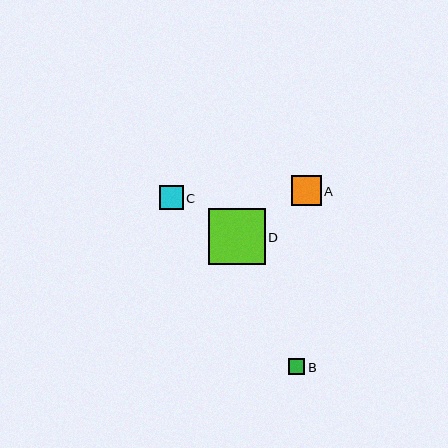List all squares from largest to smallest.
From largest to smallest: D, A, C, B.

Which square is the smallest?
Square B is the smallest with a size of approximately 16 pixels.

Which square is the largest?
Square D is the largest with a size of approximately 56 pixels.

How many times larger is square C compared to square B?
Square C is approximately 1.4 times the size of square B.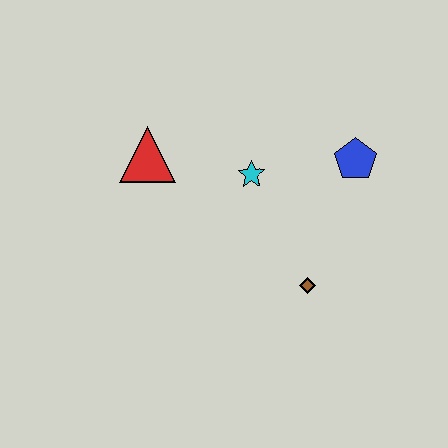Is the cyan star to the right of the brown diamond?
No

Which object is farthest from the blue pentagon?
The red triangle is farthest from the blue pentagon.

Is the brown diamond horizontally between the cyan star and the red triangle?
No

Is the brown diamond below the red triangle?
Yes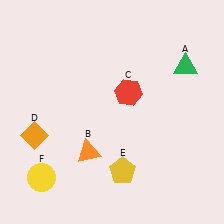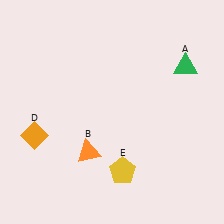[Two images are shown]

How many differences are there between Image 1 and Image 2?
There are 2 differences between the two images.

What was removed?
The red hexagon (C), the yellow circle (F) were removed in Image 2.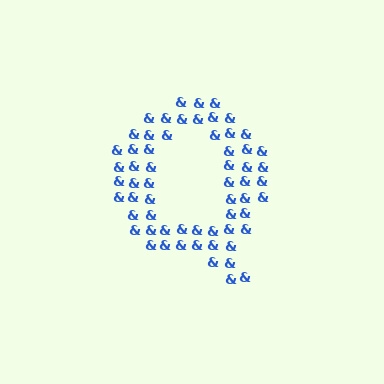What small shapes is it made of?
It is made of small ampersands.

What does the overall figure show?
The overall figure shows the letter Q.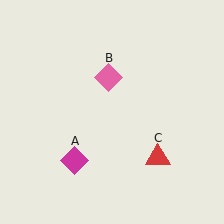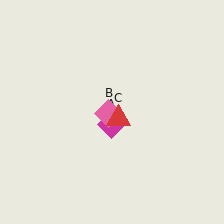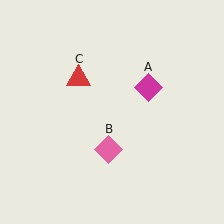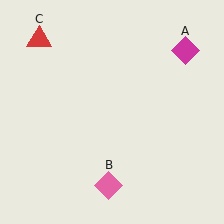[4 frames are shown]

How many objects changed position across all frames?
3 objects changed position: magenta diamond (object A), pink diamond (object B), red triangle (object C).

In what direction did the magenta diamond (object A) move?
The magenta diamond (object A) moved up and to the right.